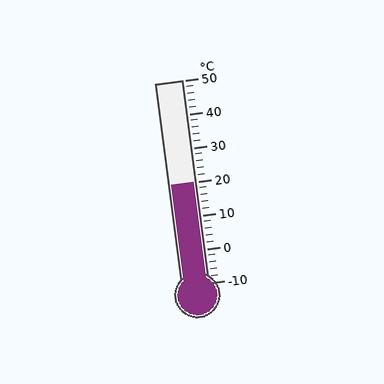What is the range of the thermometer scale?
The thermometer scale ranges from -10°C to 50°C.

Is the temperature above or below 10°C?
The temperature is above 10°C.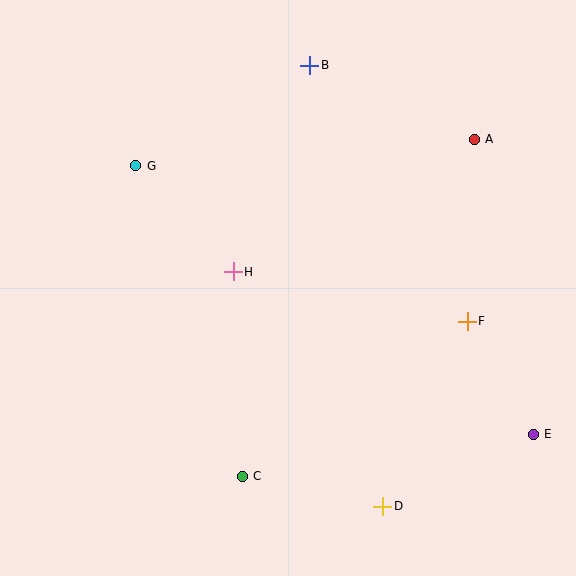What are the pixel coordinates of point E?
Point E is at (533, 434).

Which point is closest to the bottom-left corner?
Point C is closest to the bottom-left corner.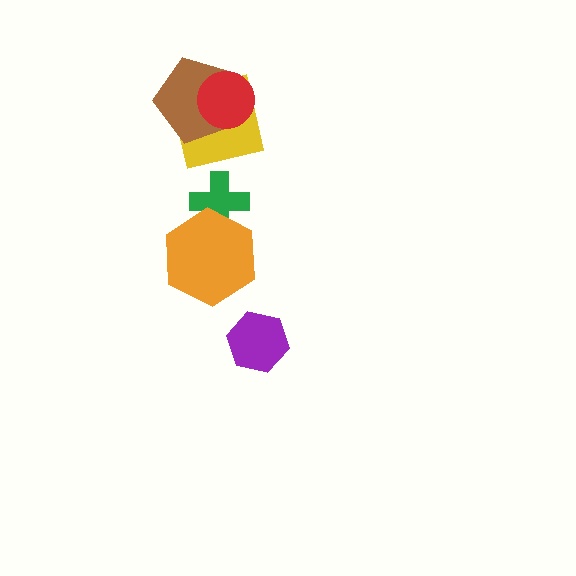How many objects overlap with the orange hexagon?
1 object overlaps with the orange hexagon.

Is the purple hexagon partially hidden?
No, no other shape covers it.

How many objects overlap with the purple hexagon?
0 objects overlap with the purple hexagon.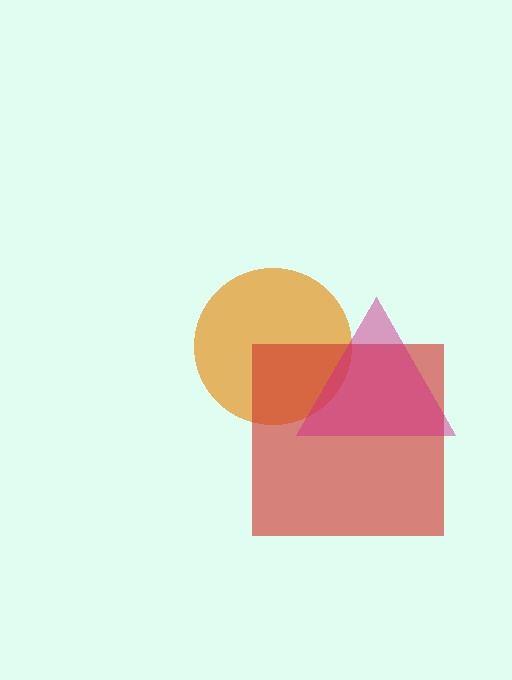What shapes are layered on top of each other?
The layered shapes are: an orange circle, a red square, a magenta triangle.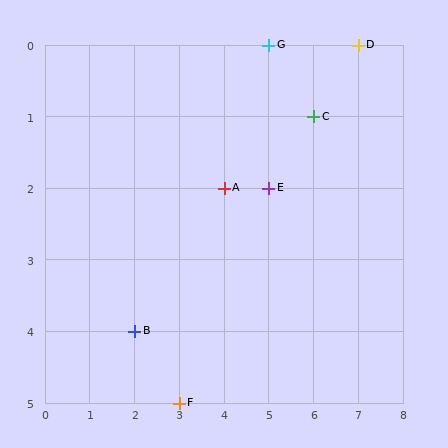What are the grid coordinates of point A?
Point A is at grid coordinates (4, 2).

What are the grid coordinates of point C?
Point C is at grid coordinates (6, 1).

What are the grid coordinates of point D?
Point D is at grid coordinates (7, 0).